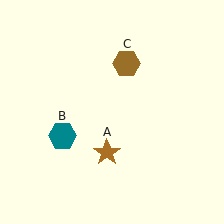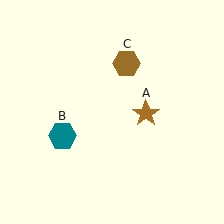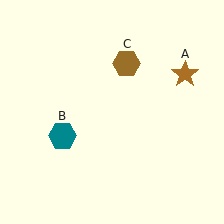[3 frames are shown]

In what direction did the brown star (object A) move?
The brown star (object A) moved up and to the right.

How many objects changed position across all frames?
1 object changed position: brown star (object A).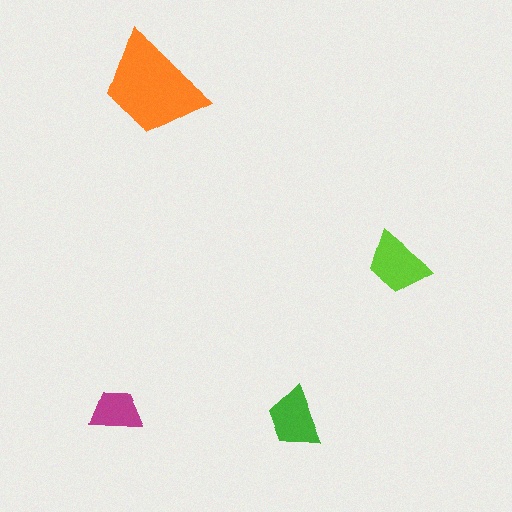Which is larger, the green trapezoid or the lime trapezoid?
The lime one.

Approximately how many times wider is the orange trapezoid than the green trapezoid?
About 1.5 times wider.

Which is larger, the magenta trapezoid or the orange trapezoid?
The orange one.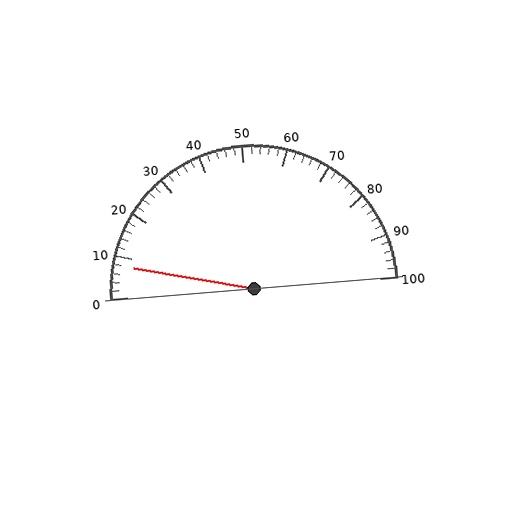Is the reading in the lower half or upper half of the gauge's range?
The reading is in the lower half of the range (0 to 100).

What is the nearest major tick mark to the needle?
The nearest major tick mark is 10.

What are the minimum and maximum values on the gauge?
The gauge ranges from 0 to 100.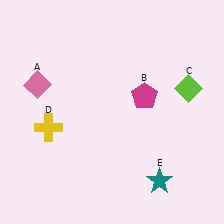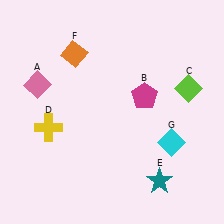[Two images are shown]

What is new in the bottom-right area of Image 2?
A cyan diamond (G) was added in the bottom-right area of Image 2.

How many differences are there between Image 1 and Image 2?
There are 2 differences between the two images.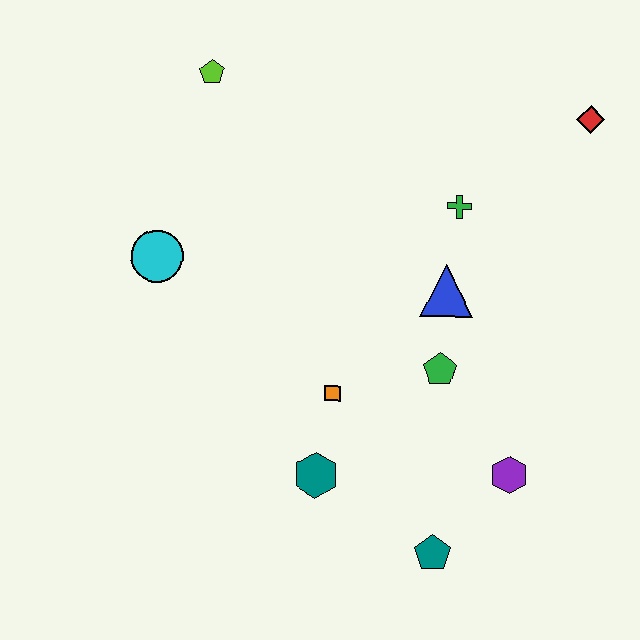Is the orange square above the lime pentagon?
No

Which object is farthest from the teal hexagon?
The red diamond is farthest from the teal hexagon.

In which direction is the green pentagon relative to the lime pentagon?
The green pentagon is below the lime pentagon.